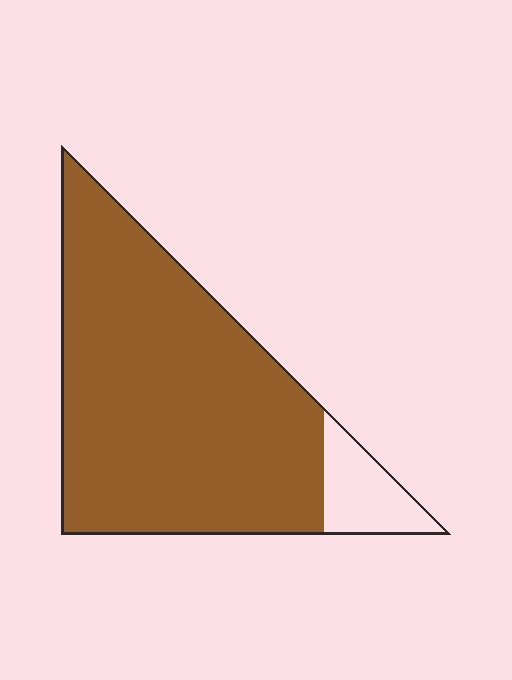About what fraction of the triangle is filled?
About nine tenths (9/10).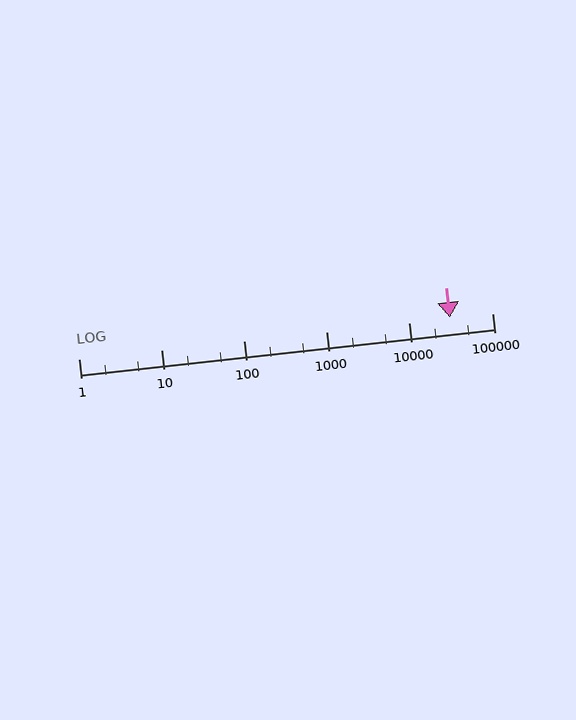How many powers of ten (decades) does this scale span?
The scale spans 5 decades, from 1 to 100000.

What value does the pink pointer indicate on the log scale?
The pointer indicates approximately 31000.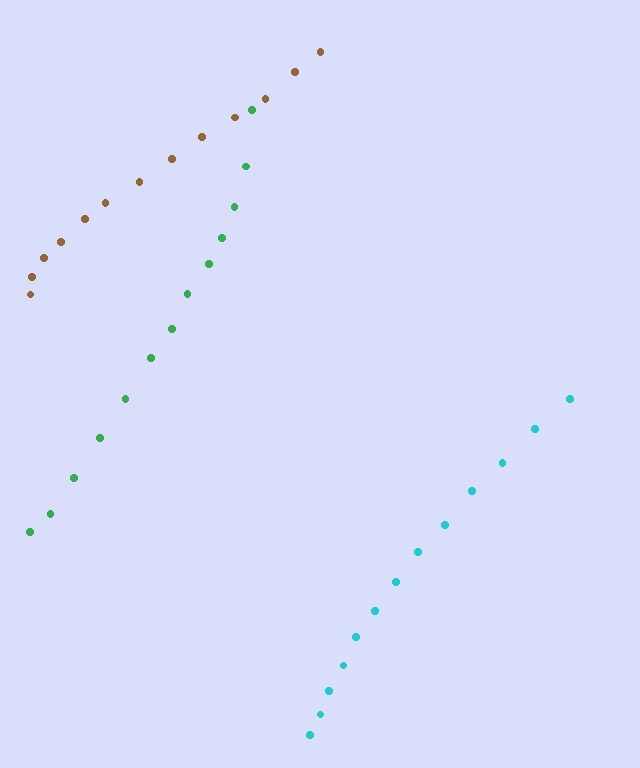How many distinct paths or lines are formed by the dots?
There are 3 distinct paths.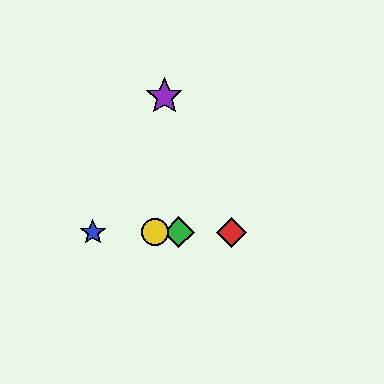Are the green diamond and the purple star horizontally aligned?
No, the green diamond is at y≈232 and the purple star is at y≈97.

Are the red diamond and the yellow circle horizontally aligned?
Yes, both are at y≈232.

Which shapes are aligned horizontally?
The red diamond, the blue star, the green diamond, the yellow circle are aligned horizontally.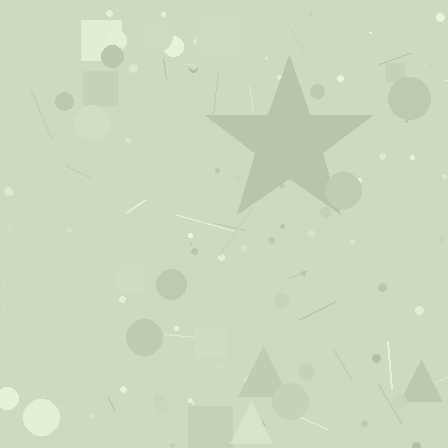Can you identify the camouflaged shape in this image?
The camouflaged shape is a star.